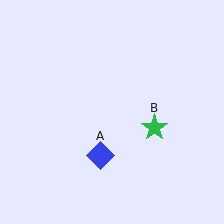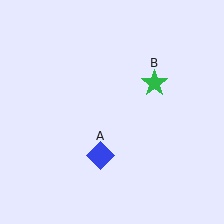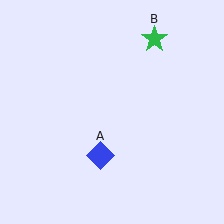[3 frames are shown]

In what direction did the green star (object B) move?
The green star (object B) moved up.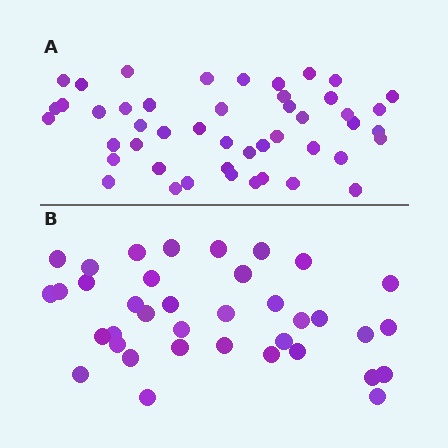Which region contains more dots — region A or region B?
Region A (the top region) has more dots.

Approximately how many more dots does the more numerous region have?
Region A has roughly 10 or so more dots than region B.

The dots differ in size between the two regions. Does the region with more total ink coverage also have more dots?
No. Region B has more total ink coverage because its dots are larger, but region A actually contains more individual dots. Total area can be misleading — the number of items is what matters here.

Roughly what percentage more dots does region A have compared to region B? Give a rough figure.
About 25% more.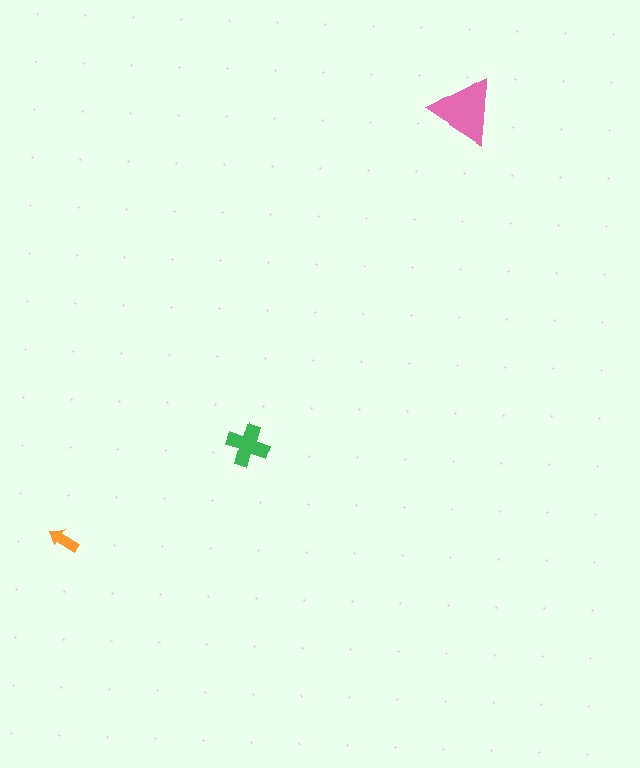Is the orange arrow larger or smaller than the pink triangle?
Smaller.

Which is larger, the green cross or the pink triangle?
The pink triangle.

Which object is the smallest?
The orange arrow.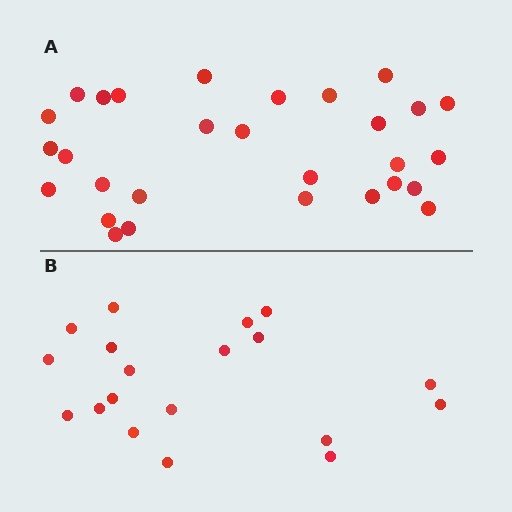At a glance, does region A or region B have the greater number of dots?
Region A (the top region) has more dots.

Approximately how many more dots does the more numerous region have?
Region A has roughly 10 or so more dots than region B.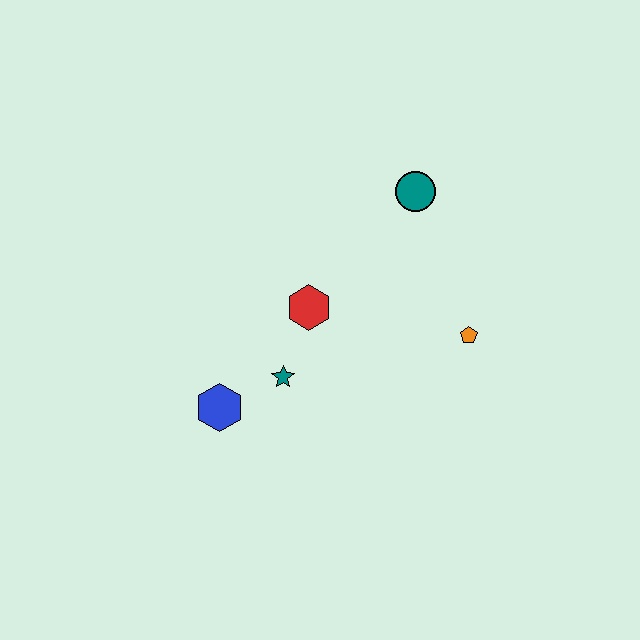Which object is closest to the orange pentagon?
The teal circle is closest to the orange pentagon.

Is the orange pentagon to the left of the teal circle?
No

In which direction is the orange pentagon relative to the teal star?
The orange pentagon is to the right of the teal star.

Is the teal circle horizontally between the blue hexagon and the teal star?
No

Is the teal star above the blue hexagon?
Yes